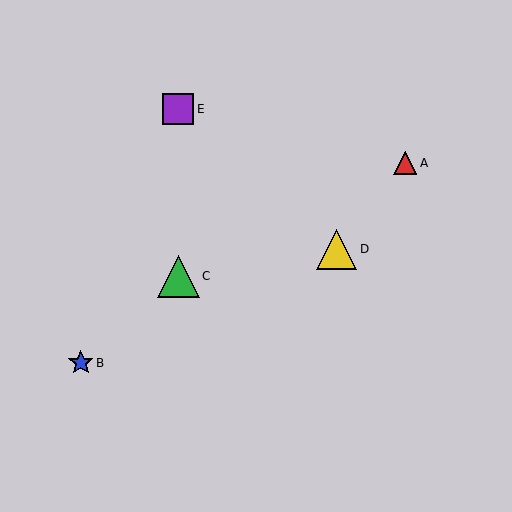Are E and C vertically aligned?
Yes, both are at x≈178.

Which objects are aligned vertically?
Objects C, E are aligned vertically.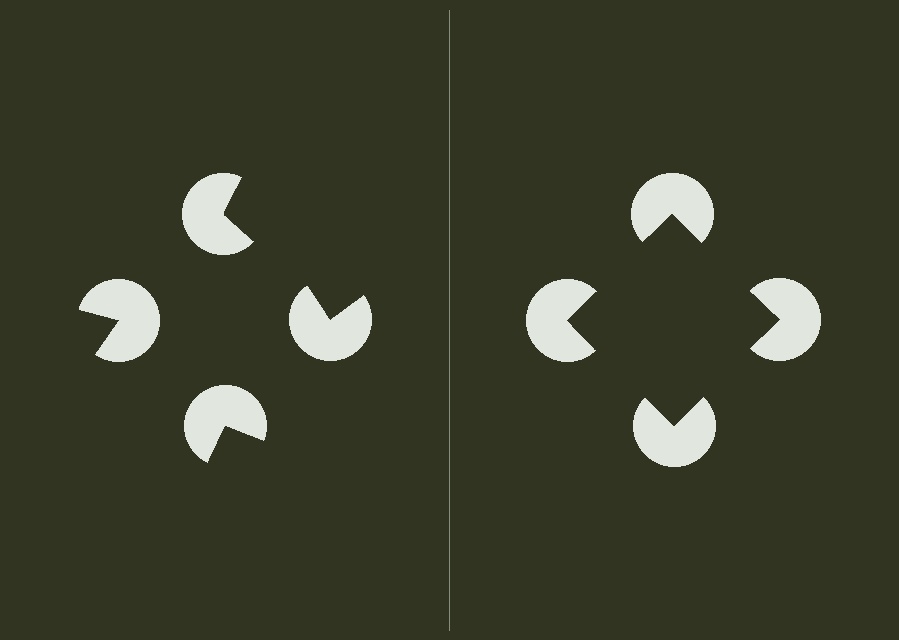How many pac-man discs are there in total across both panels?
8 — 4 on each side.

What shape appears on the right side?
An illusory square.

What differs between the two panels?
The pac-man discs are positioned identically on both sides; only the wedge orientations differ. On the right they align to a square; on the left they are misaligned.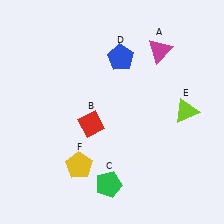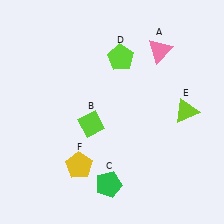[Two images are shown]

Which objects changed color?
A changed from magenta to pink. B changed from red to lime. D changed from blue to lime.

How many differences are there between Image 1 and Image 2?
There are 3 differences between the two images.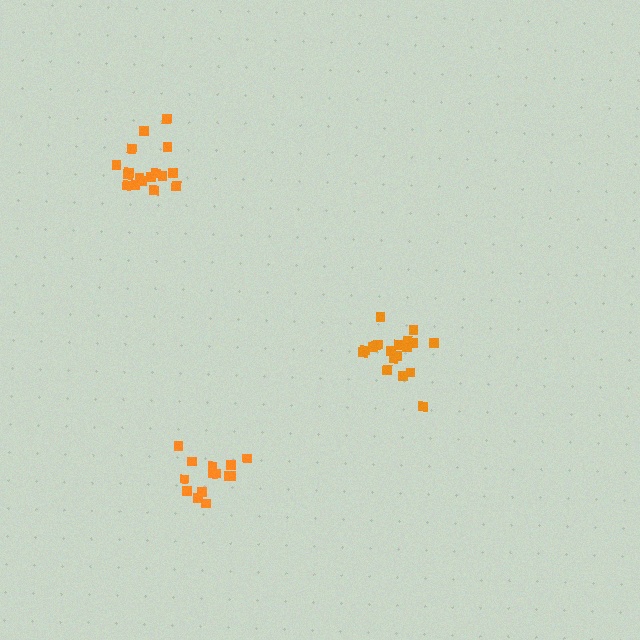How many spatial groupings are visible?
There are 3 spatial groupings.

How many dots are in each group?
Group 1: 19 dots, Group 2: 14 dots, Group 3: 18 dots (51 total).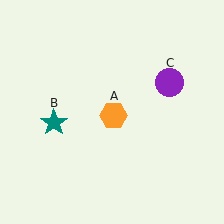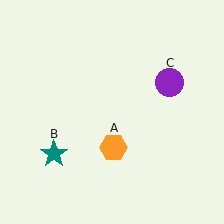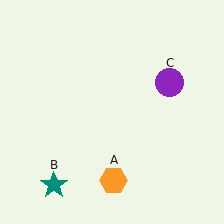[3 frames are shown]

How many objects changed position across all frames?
2 objects changed position: orange hexagon (object A), teal star (object B).